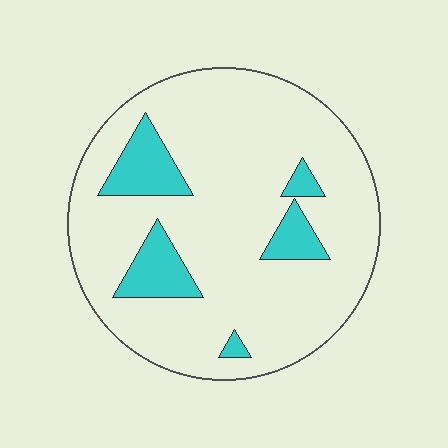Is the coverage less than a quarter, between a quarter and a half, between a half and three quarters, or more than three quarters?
Less than a quarter.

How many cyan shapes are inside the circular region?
5.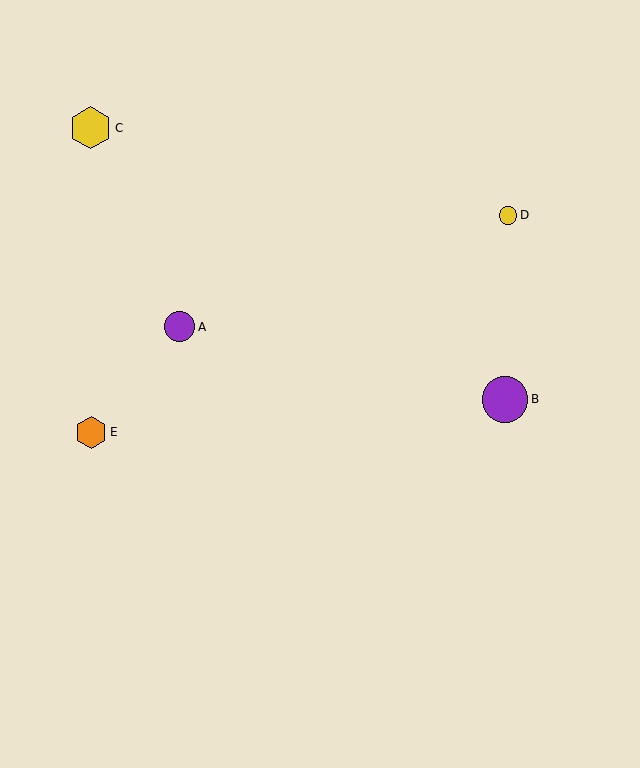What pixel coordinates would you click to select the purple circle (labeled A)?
Click at (179, 327) to select the purple circle A.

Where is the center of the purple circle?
The center of the purple circle is at (505, 399).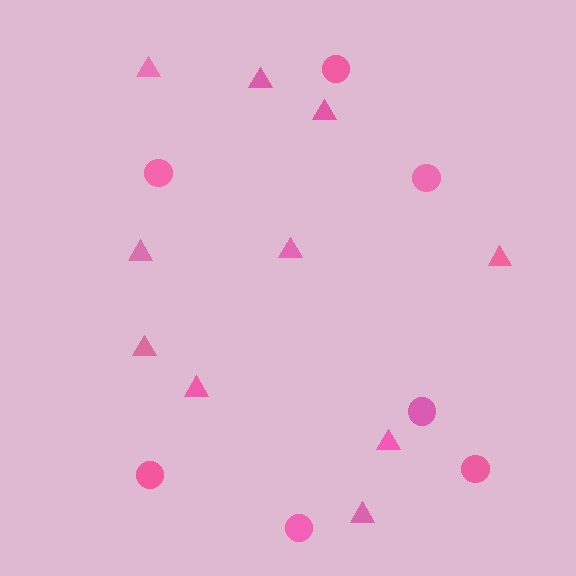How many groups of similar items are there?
There are 2 groups: one group of triangles (10) and one group of circles (7).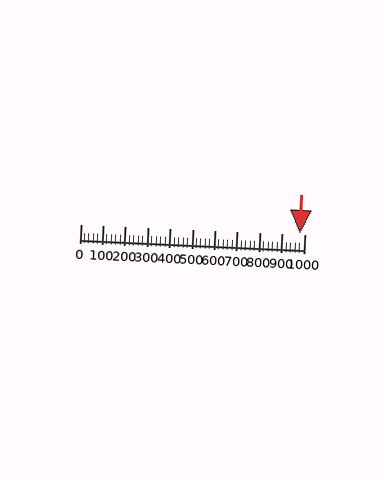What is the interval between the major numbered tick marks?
The major tick marks are spaced 100 units apart.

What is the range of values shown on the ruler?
The ruler shows values from 0 to 1000.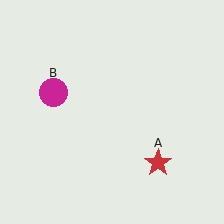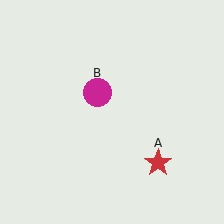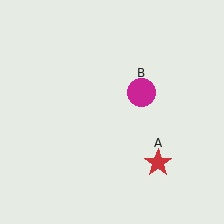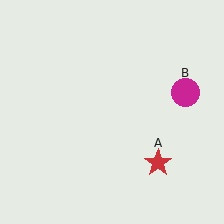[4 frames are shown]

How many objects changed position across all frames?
1 object changed position: magenta circle (object B).